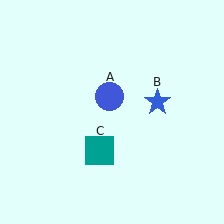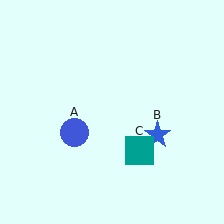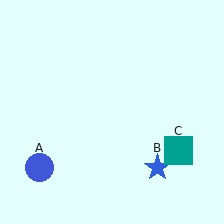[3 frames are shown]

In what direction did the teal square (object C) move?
The teal square (object C) moved right.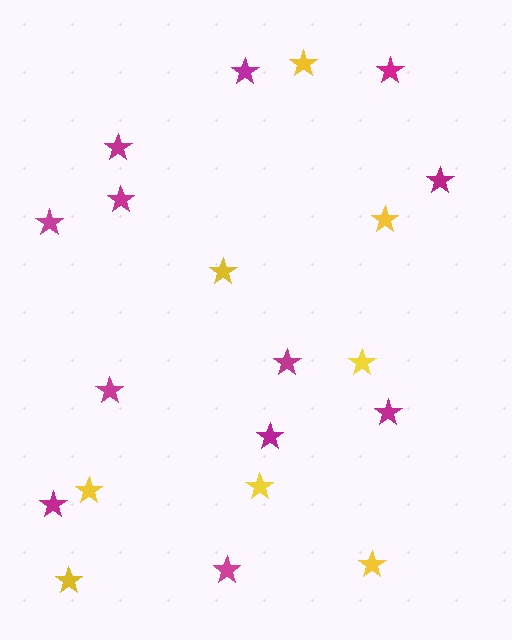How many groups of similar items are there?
There are 2 groups: one group of yellow stars (8) and one group of magenta stars (12).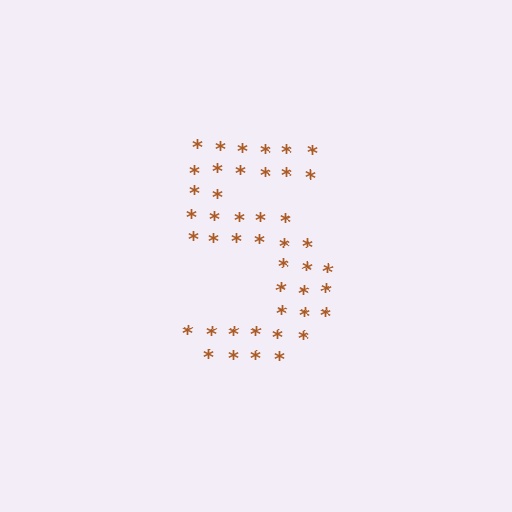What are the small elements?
The small elements are asterisks.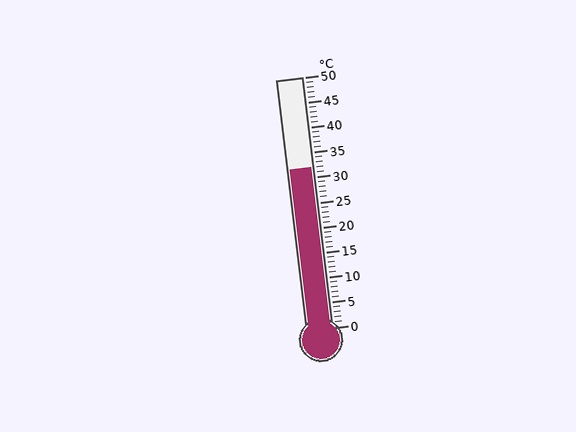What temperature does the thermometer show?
The thermometer shows approximately 32°C.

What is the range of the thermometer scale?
The thermometer scale ranges from 0°C to 50°C.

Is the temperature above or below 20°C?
The temperature is above 20°C.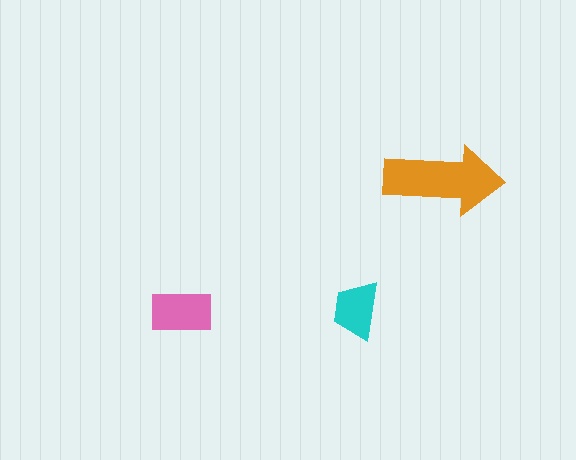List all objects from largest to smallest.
The orange arrow, the pink rectangle, the cyan trapezoid.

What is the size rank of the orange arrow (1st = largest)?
1st.